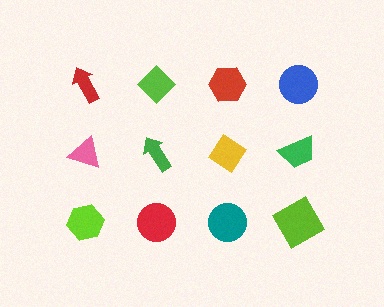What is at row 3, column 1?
A lime hexagon.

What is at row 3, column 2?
A red circle.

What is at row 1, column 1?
A red arrow.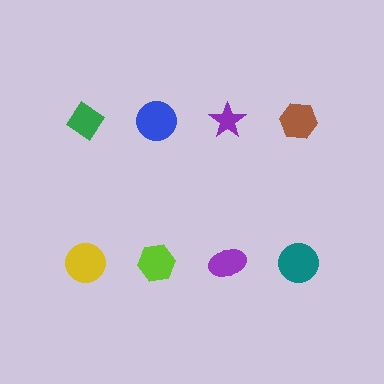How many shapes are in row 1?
4 shapes.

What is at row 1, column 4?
A brown hexagon.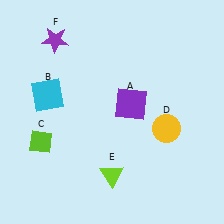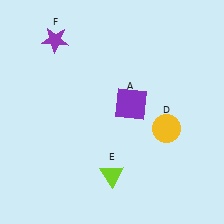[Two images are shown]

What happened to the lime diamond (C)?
The lime diamond (C) was removed in Image 2. It was in the bottom-left area of Image 1.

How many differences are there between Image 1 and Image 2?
There are 2 differences between the two images.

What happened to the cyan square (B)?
The cyan square (B) was removed in Image 2. It was in the top-left area of Image 1.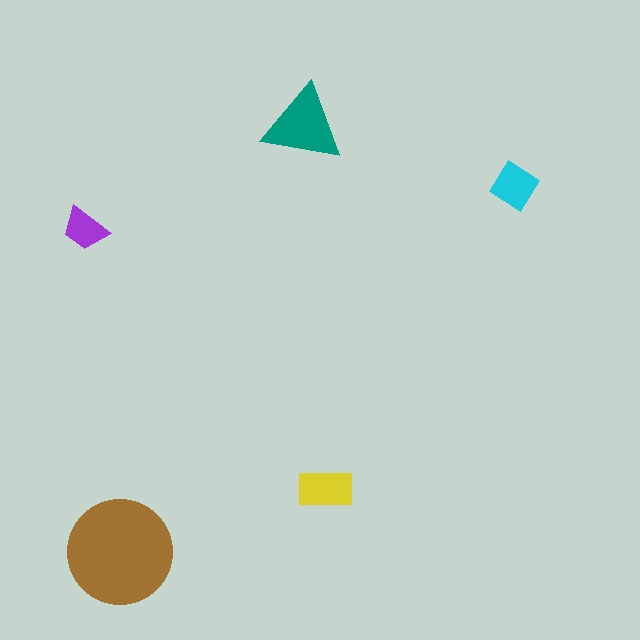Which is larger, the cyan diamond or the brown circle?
The brown circle.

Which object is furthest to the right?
The cyan diamond is rightmost.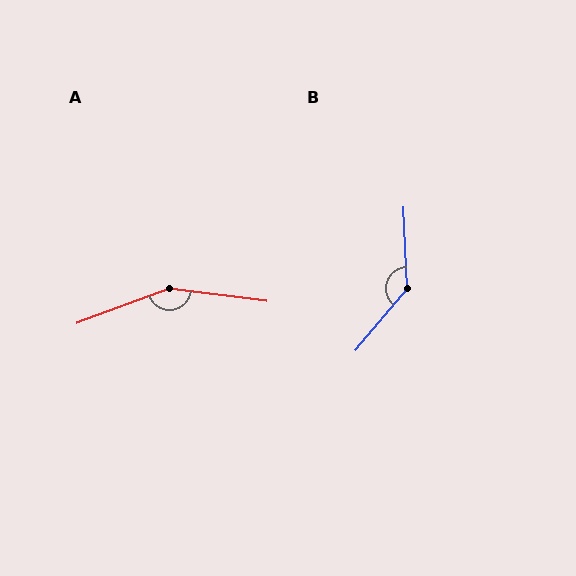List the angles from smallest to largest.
B (138°), A (153°).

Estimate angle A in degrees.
Approximately 153 degrees.